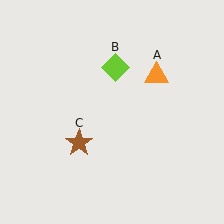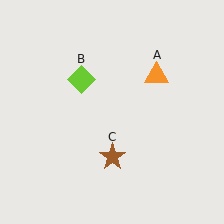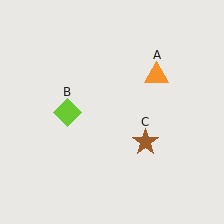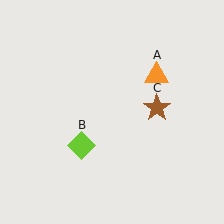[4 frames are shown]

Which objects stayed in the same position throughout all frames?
Orange triangle (object A) remained stationary.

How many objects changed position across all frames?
2 objects changed position: lime diamond (object B), brown star (object C).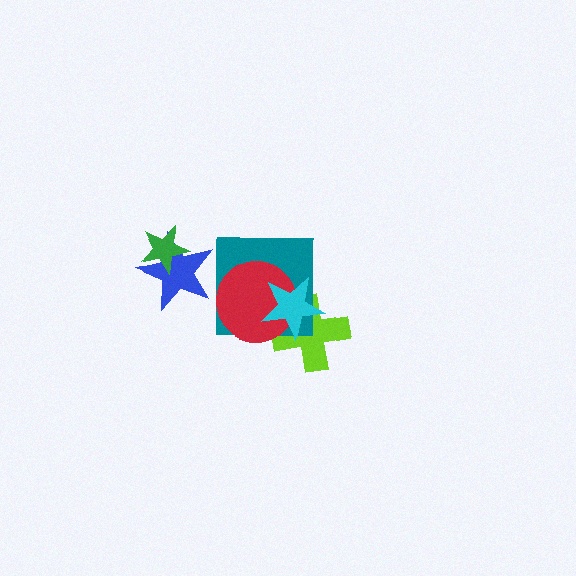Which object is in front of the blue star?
The green star is in front of the blue star.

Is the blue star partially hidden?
Yes, it is partially covered by another shape.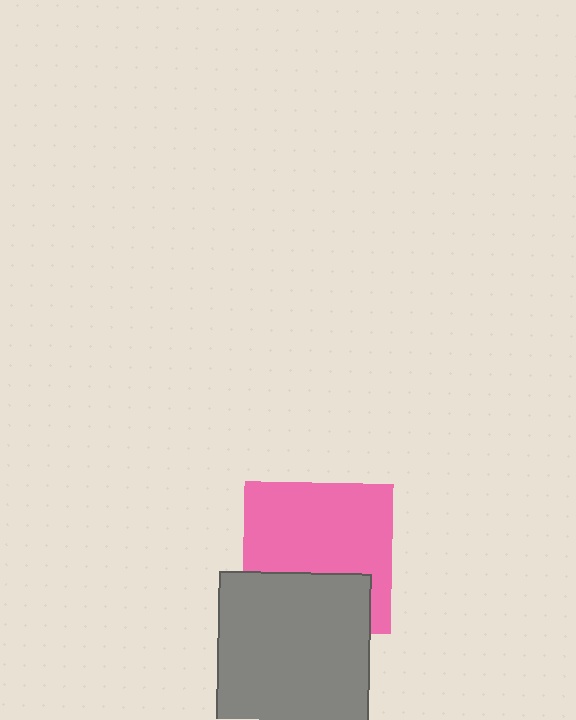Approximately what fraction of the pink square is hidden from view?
Roughly 35% of the pink square is hidden behind the gray square.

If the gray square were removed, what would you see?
You would see the complete pink square.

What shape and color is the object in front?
The object in front is a gray square.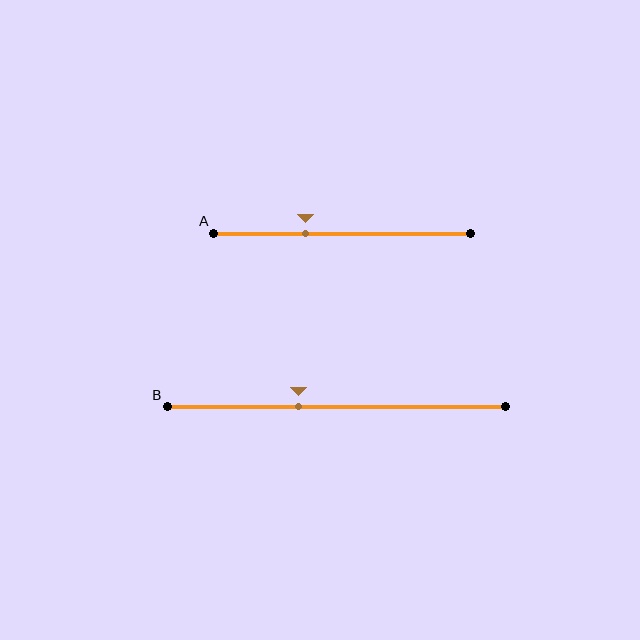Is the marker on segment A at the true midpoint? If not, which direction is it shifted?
No, the marker on segment A is shifted to the left by about 14% of the segment length.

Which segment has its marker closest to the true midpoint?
Segment B has its marker closest to the true midpoint.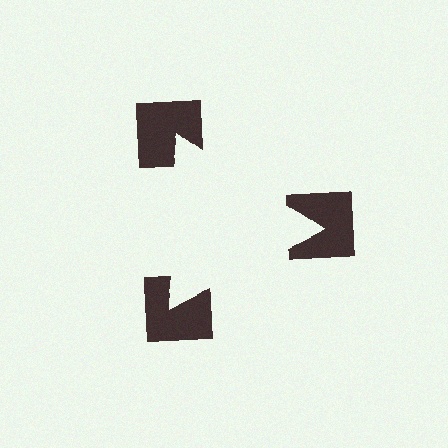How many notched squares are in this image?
There are 3 — one at each vertex of the illusory triangle.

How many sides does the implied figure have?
3 sides.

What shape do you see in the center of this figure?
An illusory triangle — its edges are inferred from the aligned wedge cuts in the notched squares, not physically drawn.